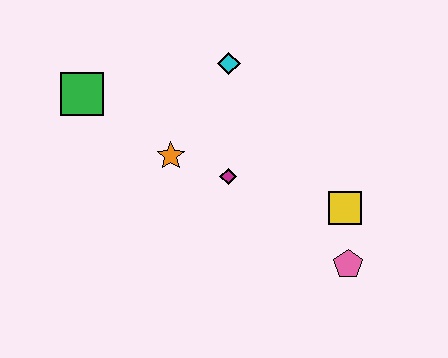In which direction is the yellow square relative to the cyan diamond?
The yellow square is below the cyan diamond.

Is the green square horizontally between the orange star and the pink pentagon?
No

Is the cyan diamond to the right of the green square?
Yes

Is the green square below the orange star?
No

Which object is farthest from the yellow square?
The green square is farthest from the yellow square.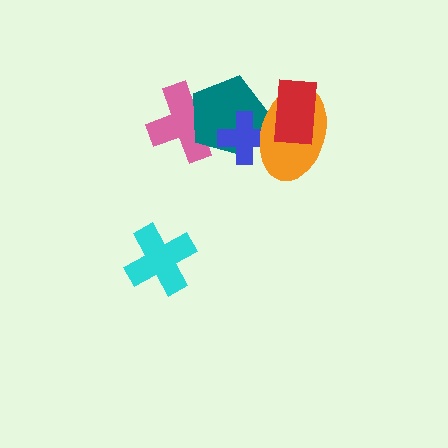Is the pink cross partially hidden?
Yes, it is partially covered by another shape.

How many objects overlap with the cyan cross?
0 objects overlap with the cyan cross.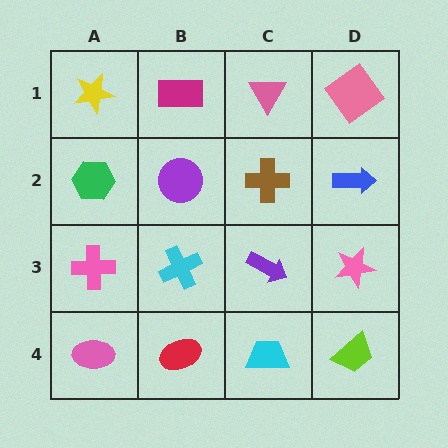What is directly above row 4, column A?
A pink cross.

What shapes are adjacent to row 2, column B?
A magenta rectangle (row 1, column B), a cyan cross (row 3, column B), a green hexagon (row 2, column A), a brown cross (row 2, column C).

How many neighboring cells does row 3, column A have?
3.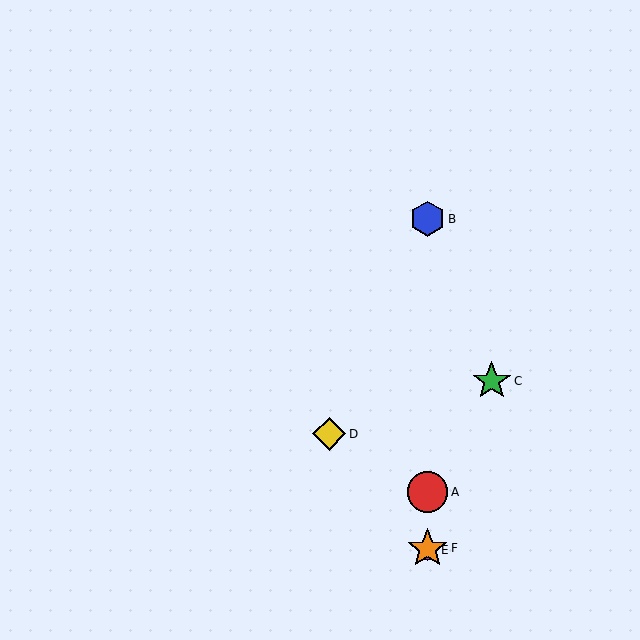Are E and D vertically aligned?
No, E is at x≈427 and D is at x≈329.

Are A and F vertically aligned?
Yes, both are at x≈427.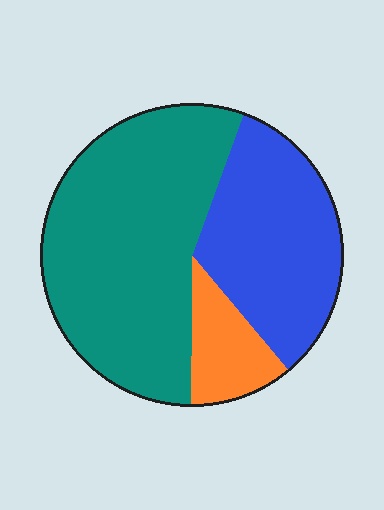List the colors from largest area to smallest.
From largest to smallest: teal, blue, orange.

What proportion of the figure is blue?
Blue covers around 35% of the figure.